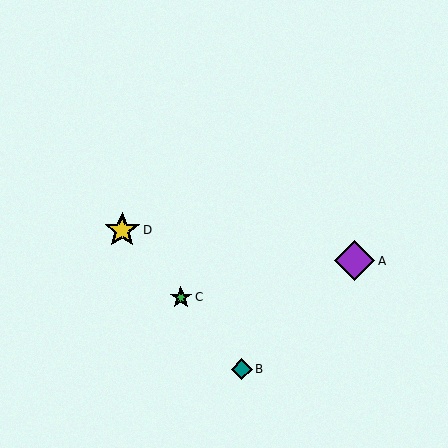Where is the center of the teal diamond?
The center of the teal diamond is at (242, 369).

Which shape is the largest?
The purple diamond (labeled A) is the largest.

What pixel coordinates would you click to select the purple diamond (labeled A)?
Click at (355, 261) to select the purple diamond A.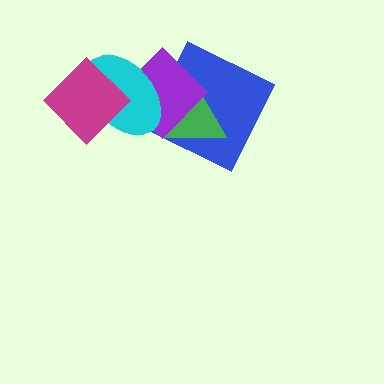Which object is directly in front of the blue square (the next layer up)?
The green triangle is directly in front of the blue square.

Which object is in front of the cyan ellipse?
The magenta diamond is in front of the cyan ellipse.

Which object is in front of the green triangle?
The purple diamond is in front of the green triangle.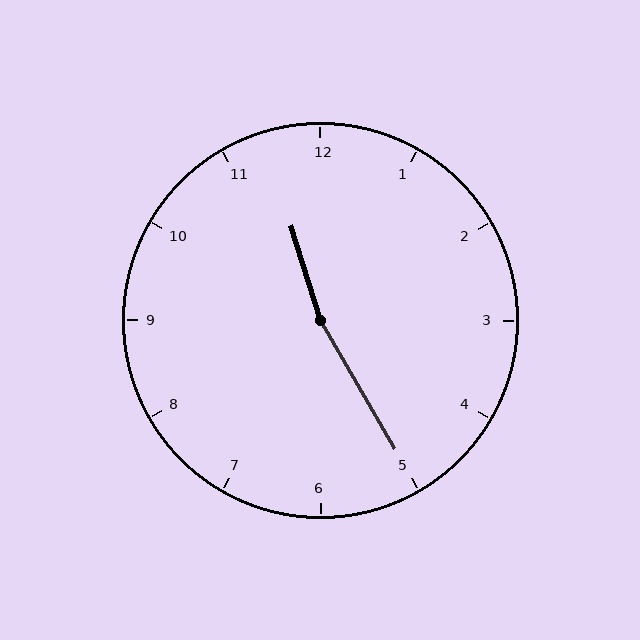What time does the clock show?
11:25.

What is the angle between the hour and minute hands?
Approximately 168 degrees.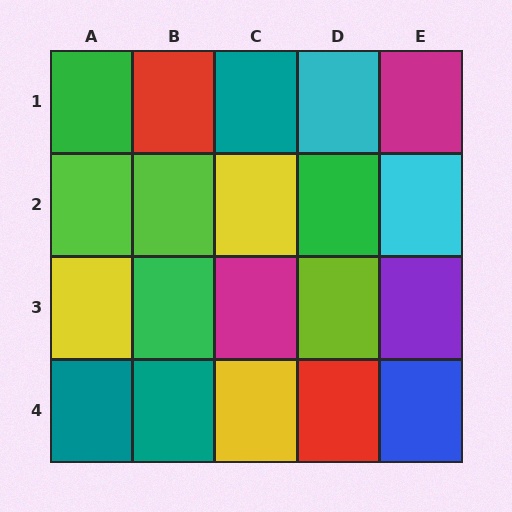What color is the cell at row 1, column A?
Green.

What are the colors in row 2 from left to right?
Lime, lime, yellow, green, cyan.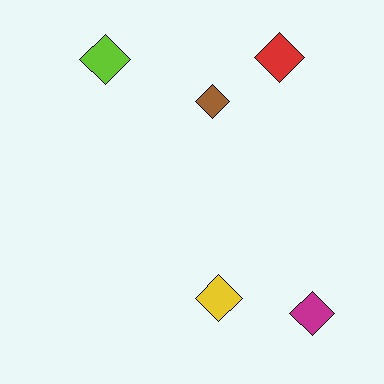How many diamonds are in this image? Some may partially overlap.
There are 5 diamonds.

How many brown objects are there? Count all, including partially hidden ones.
There is 1 brown object.